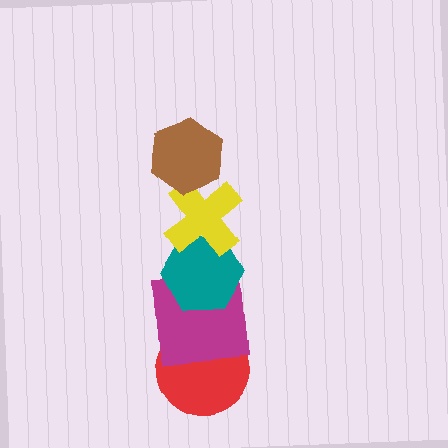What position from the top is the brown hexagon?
The brown hexagon is 1st from the top.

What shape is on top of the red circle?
The magenta square is on top of the red circle.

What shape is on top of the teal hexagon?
The yellow cross is on top of the teal hexagon.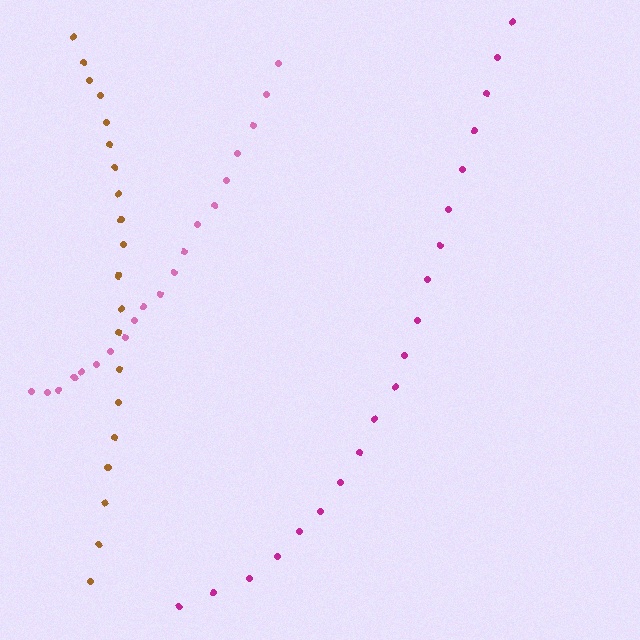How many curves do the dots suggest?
There are 3 distinct paths.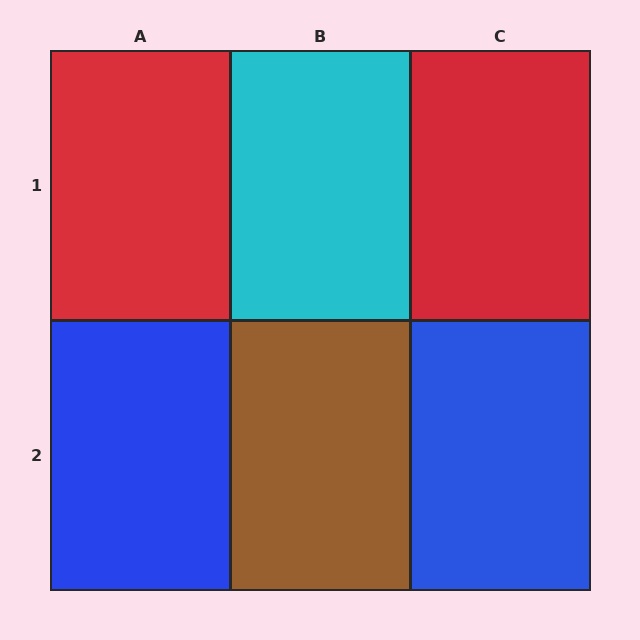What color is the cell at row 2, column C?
Blue.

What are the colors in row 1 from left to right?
Red, cyan, red.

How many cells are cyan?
1 cell is cyan.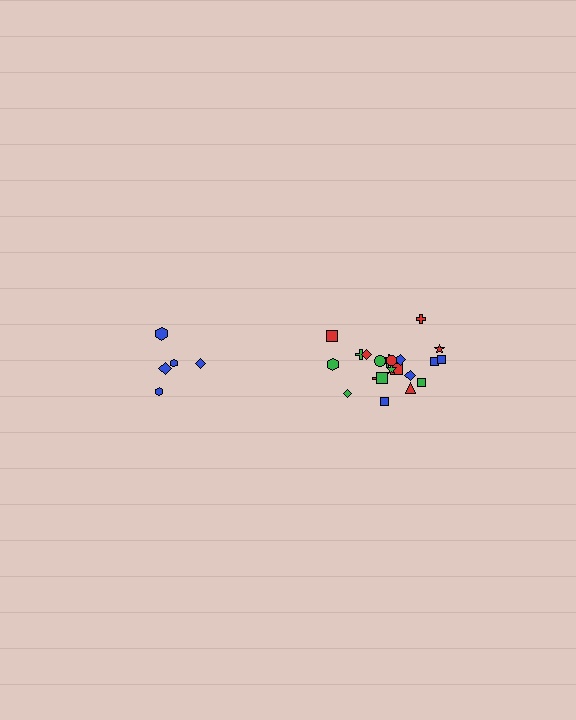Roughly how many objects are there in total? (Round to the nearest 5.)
Roughly 25 objects in total.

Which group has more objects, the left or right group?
The right group.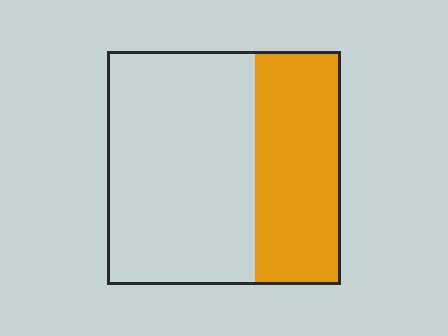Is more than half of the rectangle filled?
No.